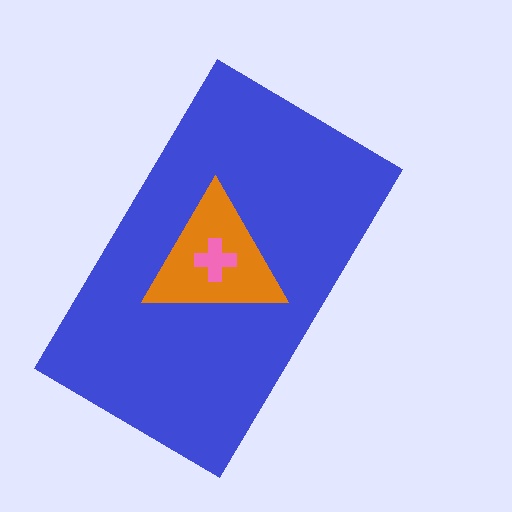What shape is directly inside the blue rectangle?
The orange triangle.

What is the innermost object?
The pink cross.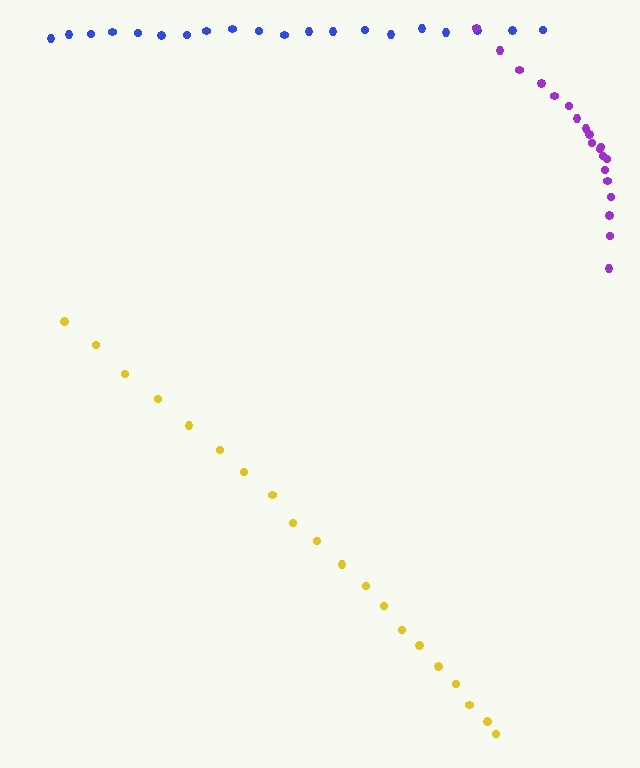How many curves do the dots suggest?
There are 3 distinct paths.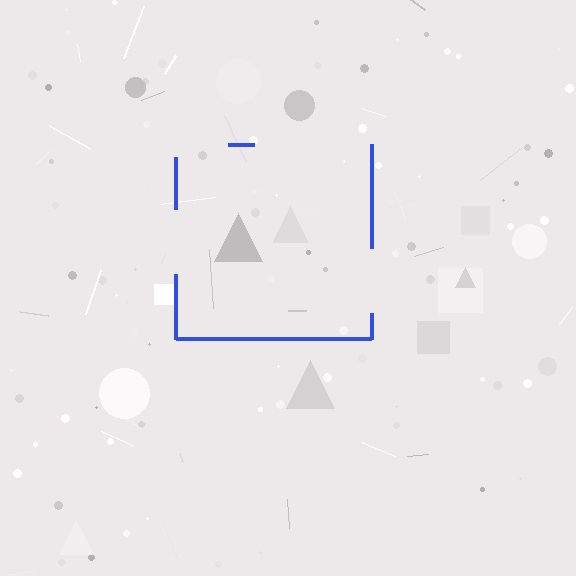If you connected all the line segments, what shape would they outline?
They would outline a square.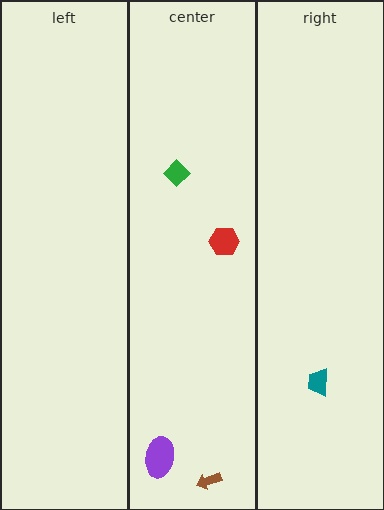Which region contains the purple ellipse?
The center region.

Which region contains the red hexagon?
The center region.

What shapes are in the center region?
The green diamond, the purple ellipse, the red hexagon, the brown arrow.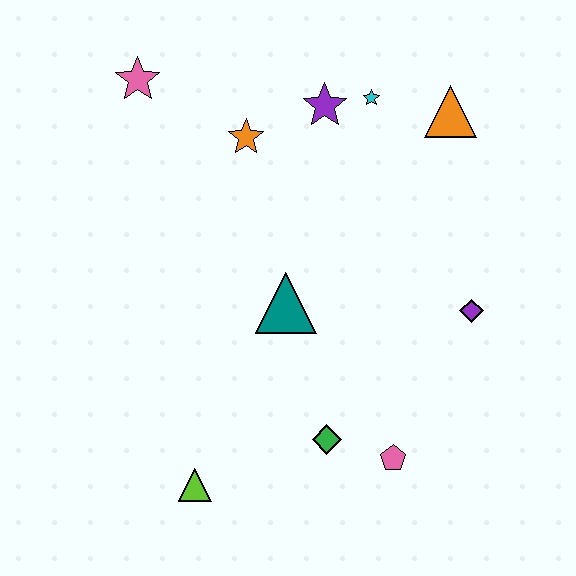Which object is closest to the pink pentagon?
The green diamond is closest to the pink pentagon.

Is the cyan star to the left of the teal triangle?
No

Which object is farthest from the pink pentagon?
The pink star is farthest from the pink pentagon.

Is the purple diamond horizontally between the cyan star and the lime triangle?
No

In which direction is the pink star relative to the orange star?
The pink star is to the left of the orange star.